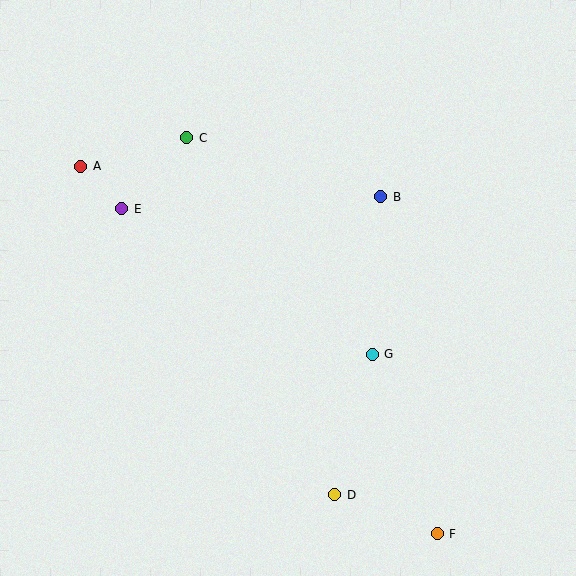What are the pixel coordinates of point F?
Point F is at (437, 534).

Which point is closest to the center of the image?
Point G at (372, 354) is closest to the center.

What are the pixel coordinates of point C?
Point C is at (187, 138).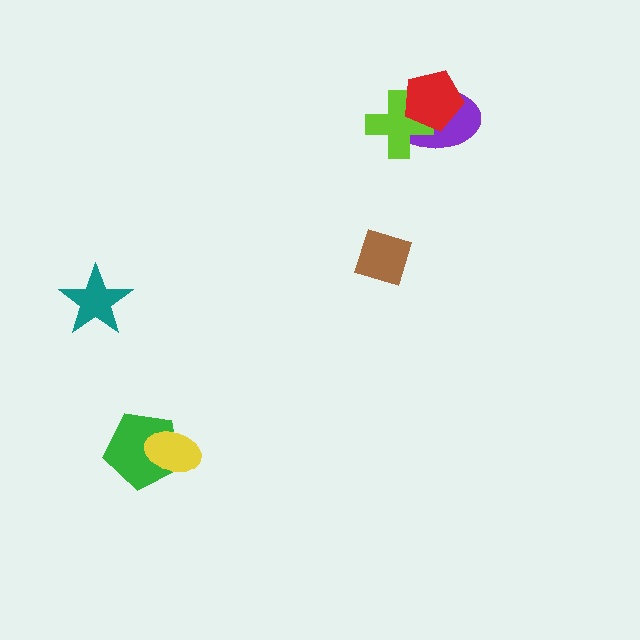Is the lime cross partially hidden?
Yes, it is partially covered by another shape.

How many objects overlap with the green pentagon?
1 object overlaps with the green pentagon.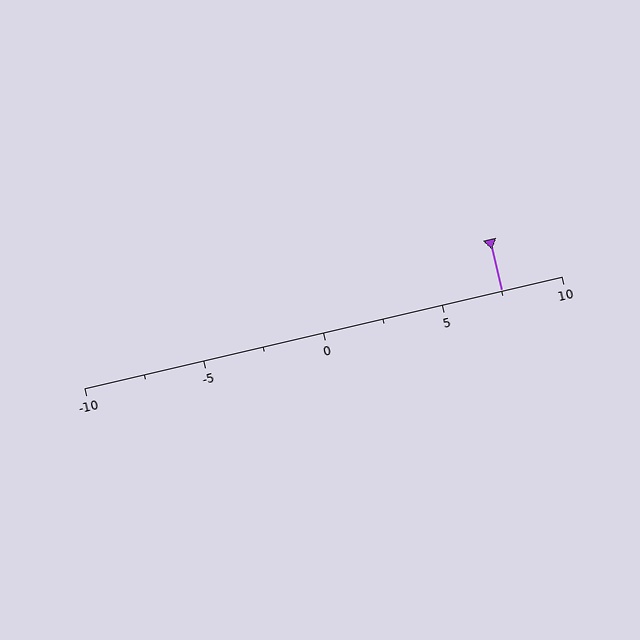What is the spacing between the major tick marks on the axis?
The major ticks are spaced 5 apart.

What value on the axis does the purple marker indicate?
The marker indicates approximately 7.5.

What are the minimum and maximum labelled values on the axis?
The axis runs from -10 to 10.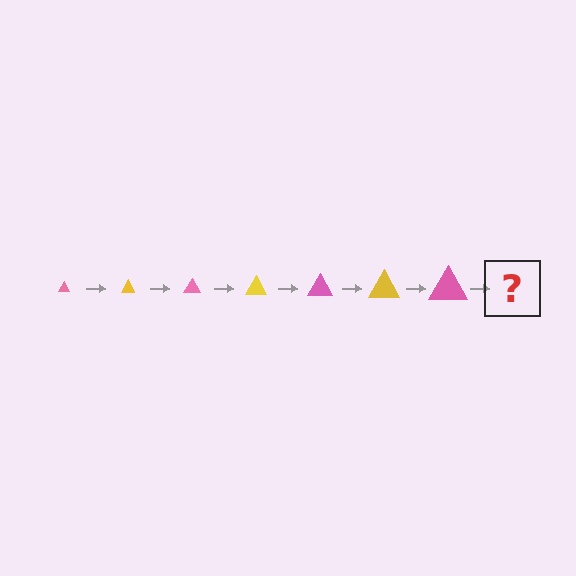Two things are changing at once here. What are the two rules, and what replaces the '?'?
The two rules are that the triangle grows larger each step and the color cycles through pink and yellow. The '?' should be a yellow triangle, larger than the previous one.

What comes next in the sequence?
The next element should be a yellow triangle, larger than the previous one.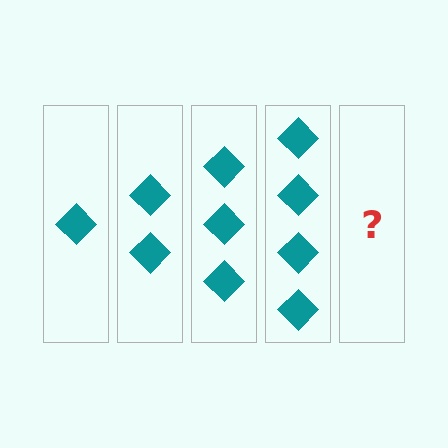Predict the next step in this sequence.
The next step is 5 diamonds.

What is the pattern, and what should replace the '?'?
The pattern is that each step adds one more diamond. The '?' should be 5 diamonds.